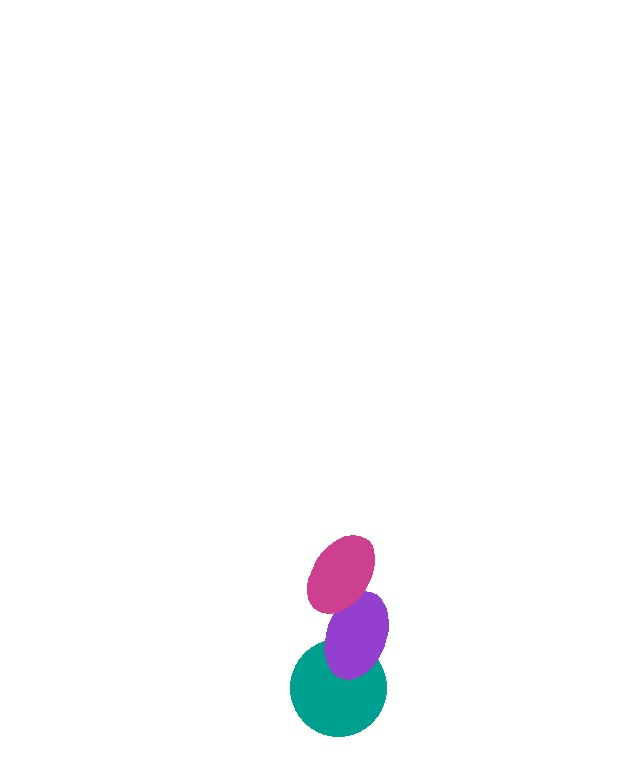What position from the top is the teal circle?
The teal circle is 3rd from the top.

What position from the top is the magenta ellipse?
The magenta ellipse is 1st from the top.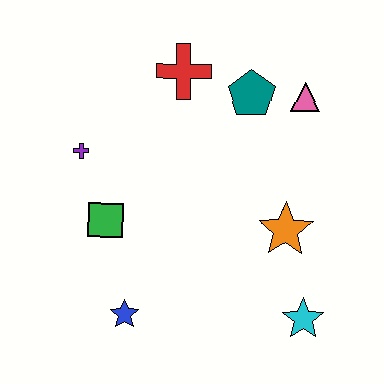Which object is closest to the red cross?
The teal pentagon is closest to the red cross.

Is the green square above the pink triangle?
No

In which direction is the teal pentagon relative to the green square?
The teal pentagon is to the right of the green square.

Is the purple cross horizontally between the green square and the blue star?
No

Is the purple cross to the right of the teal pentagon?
No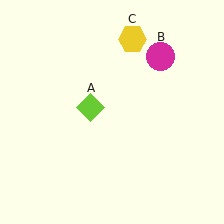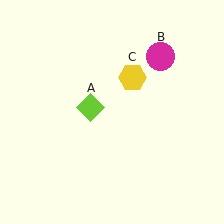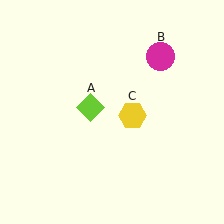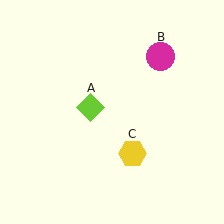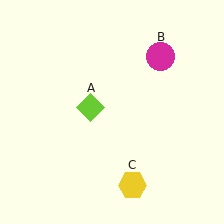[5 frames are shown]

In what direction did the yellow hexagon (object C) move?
The yellow hexagon (object C) moved down.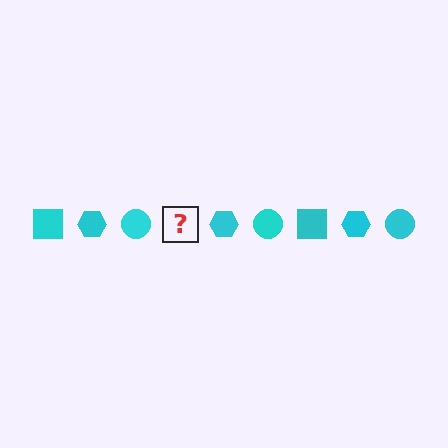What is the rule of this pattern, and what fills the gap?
The rule is that the pattern cycles through square, hexagon, circle shapes in cyan. The gap should be filled with a cyan square.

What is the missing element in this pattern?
The missing element is a cyan square.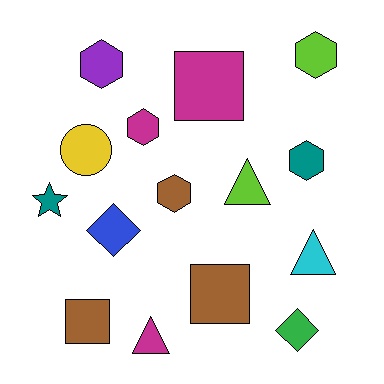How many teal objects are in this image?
There are 2 teal objects.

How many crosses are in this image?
There are no crosses.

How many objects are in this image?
There are 15 objects.